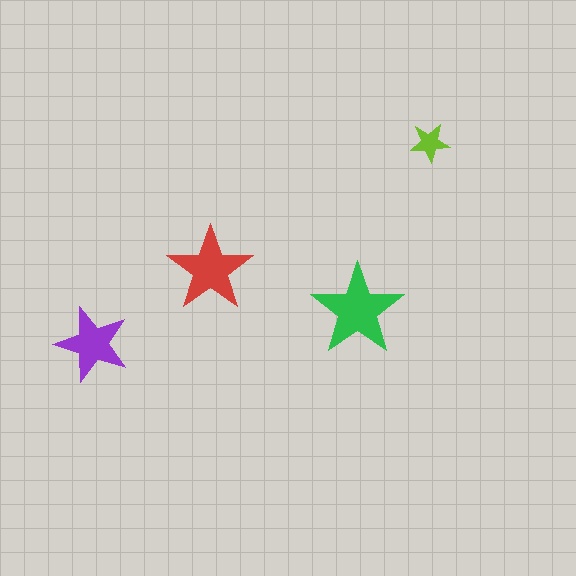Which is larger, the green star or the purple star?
The green one.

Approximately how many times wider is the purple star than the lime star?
About 2 times wider.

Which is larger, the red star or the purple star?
The red one.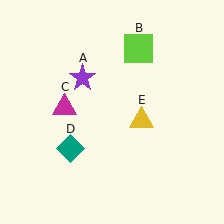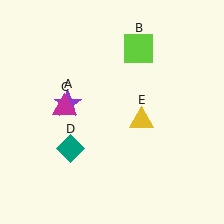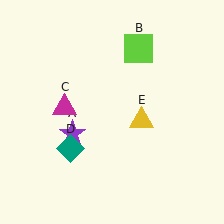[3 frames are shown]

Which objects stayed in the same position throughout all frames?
Lime square (object B) and magenta triangle (object C) and teal diamond (object D) and yellow triangle (object E) remained stationary.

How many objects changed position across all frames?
1 object changed position: purple star (object A).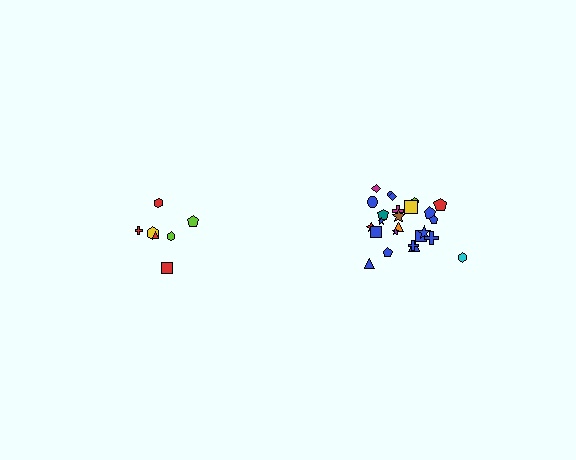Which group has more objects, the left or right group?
The right group.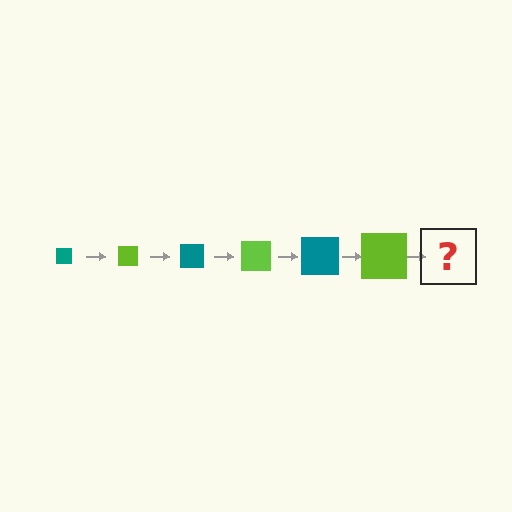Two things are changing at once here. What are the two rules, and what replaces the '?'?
The two rules are that the square grows larger each step and the color cycles through teal and lime. The '?' should be a teal square, larger than the previous one.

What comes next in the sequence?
The next element should be a teal square, larger than the previous one.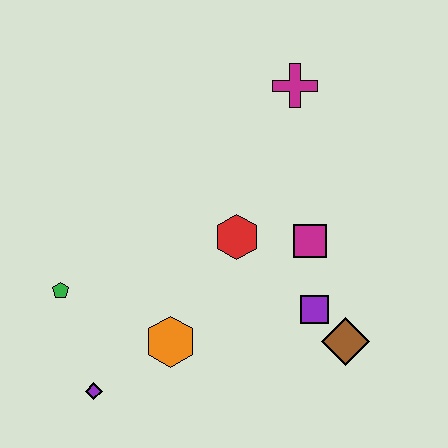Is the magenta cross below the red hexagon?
No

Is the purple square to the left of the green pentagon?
No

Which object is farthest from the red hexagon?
The purple diamond is farthest from the red hexagon.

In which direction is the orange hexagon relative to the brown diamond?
The orange hexagon is to the left of the brown diamond.